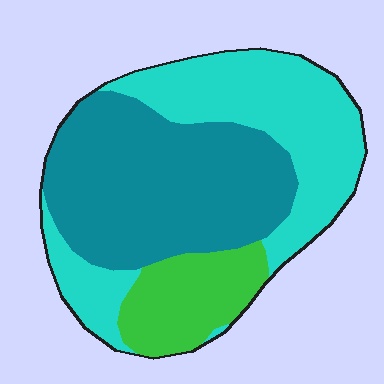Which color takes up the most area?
Teal, at roughly 45%.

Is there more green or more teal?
Teal.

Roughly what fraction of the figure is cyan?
Cyan covers around 40% of the figure.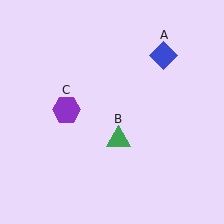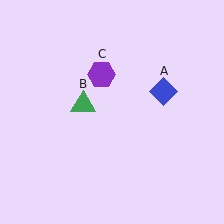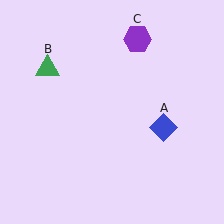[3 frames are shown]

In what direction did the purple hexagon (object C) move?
The purple hexagon (object C) moved up and to the right.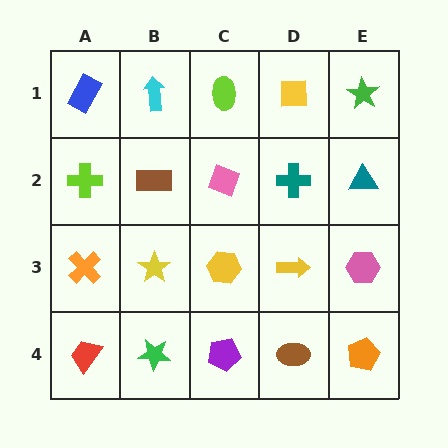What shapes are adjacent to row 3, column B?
A brown rectangle (row 2, column B), a green star (row 4, column B), an orange cross (row 3, column A), a yellow hexagon (row 3, column C).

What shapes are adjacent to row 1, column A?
A lime cross (row 2, column A), a cyan arrow (row 1, column B).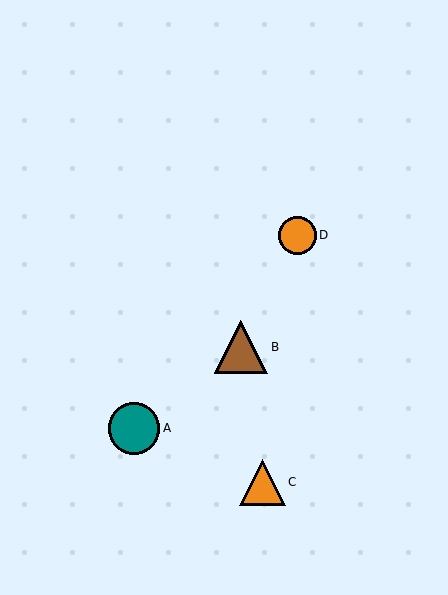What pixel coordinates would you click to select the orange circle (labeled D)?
Click at (298, 235) to select the orange circle D.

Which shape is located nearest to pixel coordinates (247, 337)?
The brown triangle (labeled B) at (241, 347) is nearest to that location.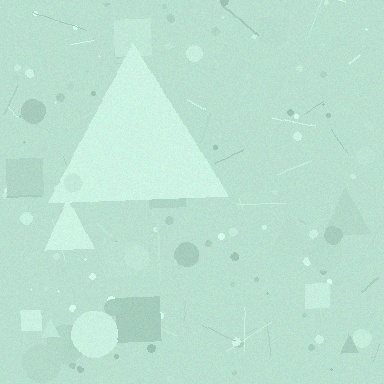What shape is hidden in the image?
A triangle is hidden in the image.